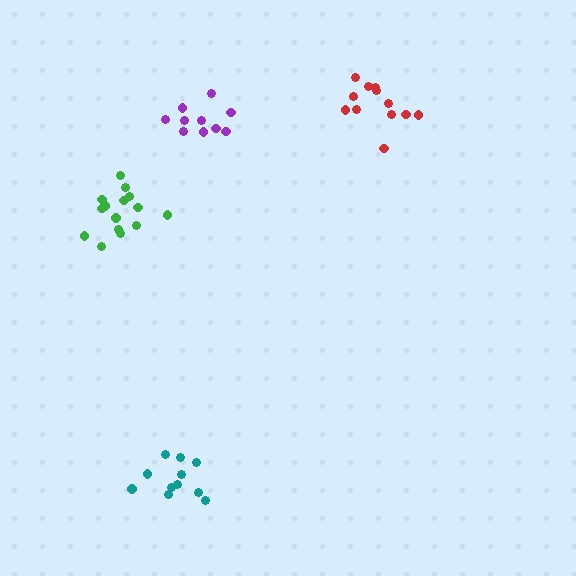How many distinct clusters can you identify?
There are 4 distinct clusters.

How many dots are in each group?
Group 1: 10 dots, Group 2: 11 dots, Group 3: 12 dots, Group 4: 15 dots (48 total).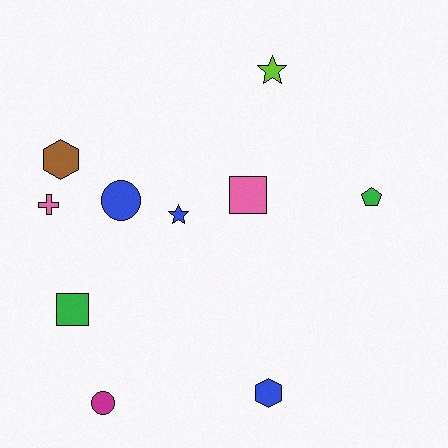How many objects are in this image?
There are 10 objects.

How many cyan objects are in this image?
There are no cyan objects.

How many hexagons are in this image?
There are 2 hexagons.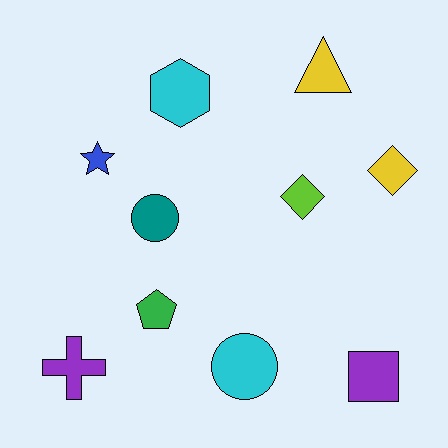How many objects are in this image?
There are 10 objects.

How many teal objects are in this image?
There is 1 teal object.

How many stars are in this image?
There is 1 star.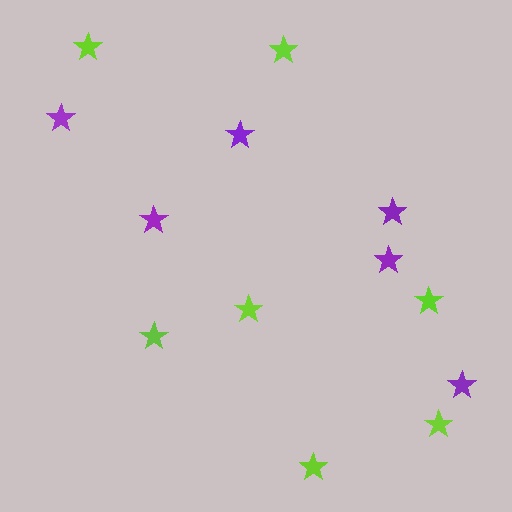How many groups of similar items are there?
There are 2 groups: one group of purple stars (6) and one group of lime stars (7).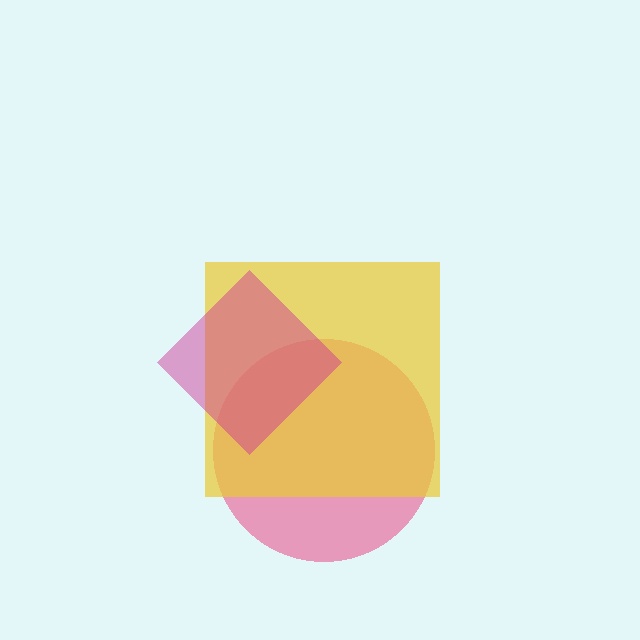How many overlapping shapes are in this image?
There are 3 overlapping shapes in the image.